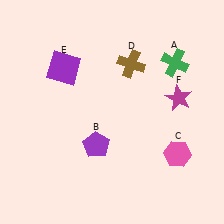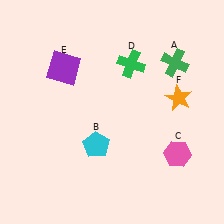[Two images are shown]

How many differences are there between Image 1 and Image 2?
There are 3 differences between the two images.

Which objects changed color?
B changed from purple to cyan. D changed from brown to green. F changed from magenta to orange.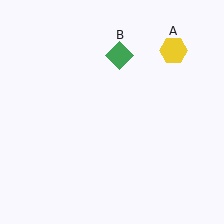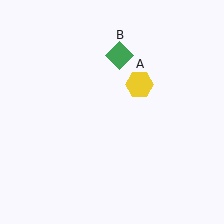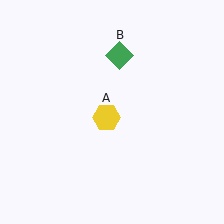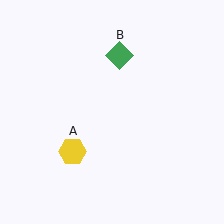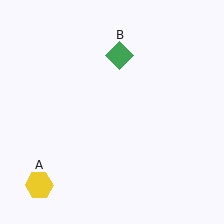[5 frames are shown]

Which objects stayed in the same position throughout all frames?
Green diamond (object B) remained stationary.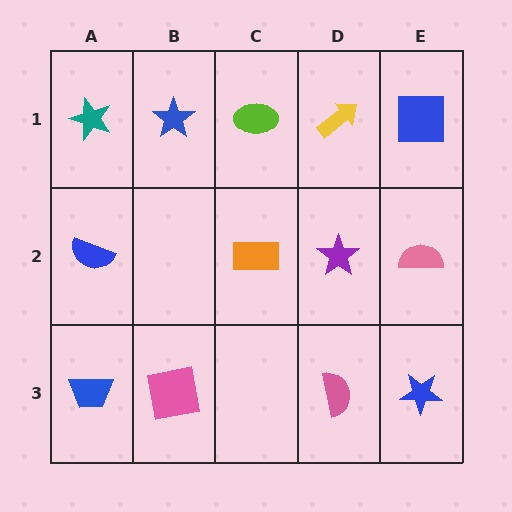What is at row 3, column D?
A pink semicircle.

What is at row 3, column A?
A blue trapezoid.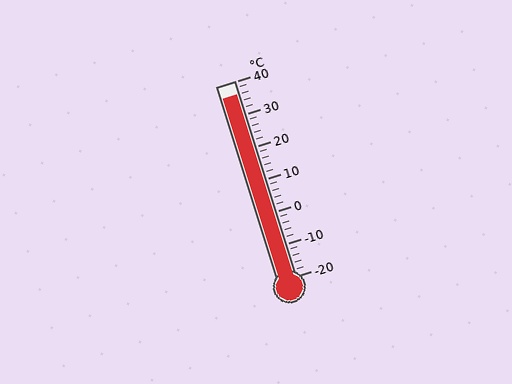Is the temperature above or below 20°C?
The temperature is above 20°C.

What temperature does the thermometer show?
The thermometer shows approximately 36°C.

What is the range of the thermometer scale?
The thermometer scale ranges from -20°C to 40°C.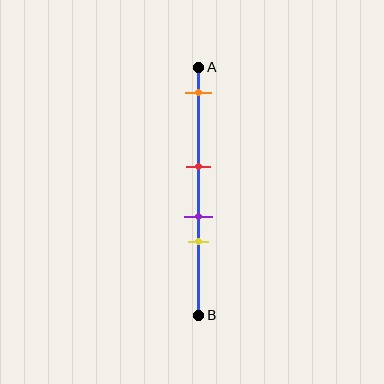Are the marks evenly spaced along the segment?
No, the marks are not evenly spaced.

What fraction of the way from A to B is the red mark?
The red mark is approximately 40% (0.4) of the way from A to B.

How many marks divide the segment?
There are 4 marks dividing the segment.